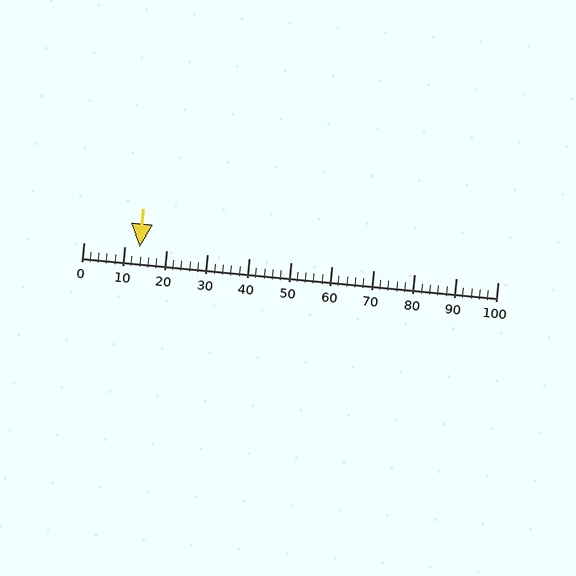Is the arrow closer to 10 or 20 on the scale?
The arrow is closer to 10.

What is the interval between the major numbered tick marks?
The major tick marks are spaced 10 units apart.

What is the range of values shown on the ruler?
The ruler shows values from 0 to 100.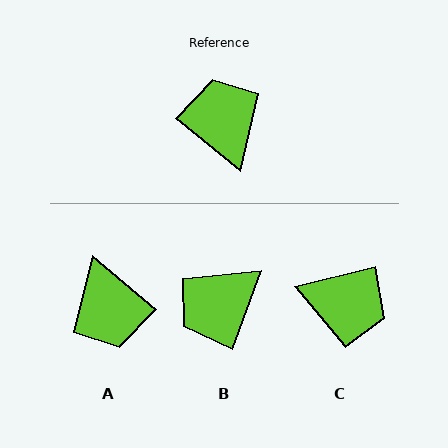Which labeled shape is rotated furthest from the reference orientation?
A, about 179 degrees away.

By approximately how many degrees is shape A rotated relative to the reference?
Approximately 179 degrees counter-clockwise.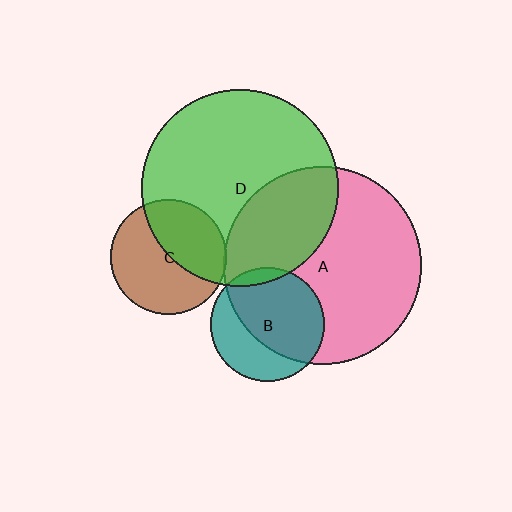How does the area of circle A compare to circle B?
Approximately 3.0 times.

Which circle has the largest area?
Circle A (pink).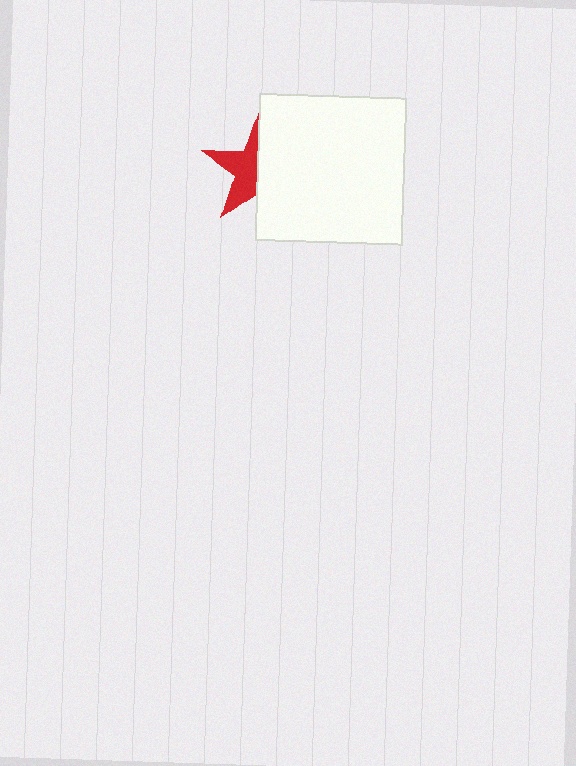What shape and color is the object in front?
The object in front is a white square.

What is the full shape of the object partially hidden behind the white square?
The partially hidden object is a red star.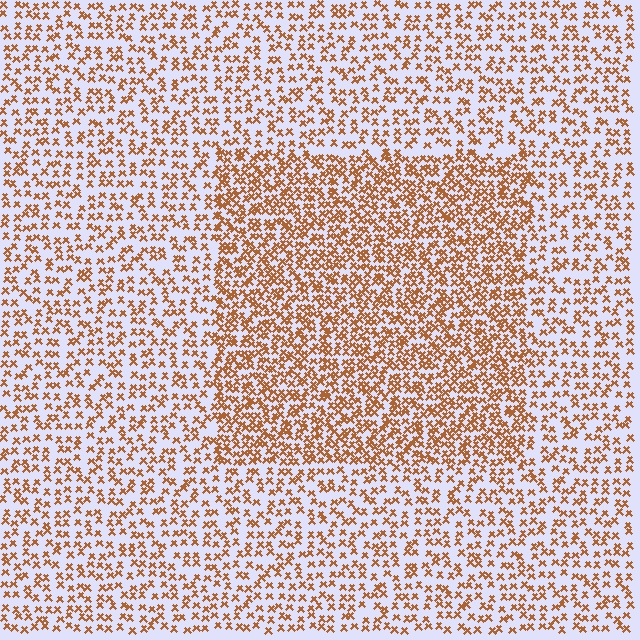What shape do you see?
I see a rectangle.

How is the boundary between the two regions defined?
The boundary is defined by a change in element density (approximately 1.9x ratio). All elements are the same color, size, and shape.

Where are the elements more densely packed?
The elements are more densely packed inside the rectangle boundary.